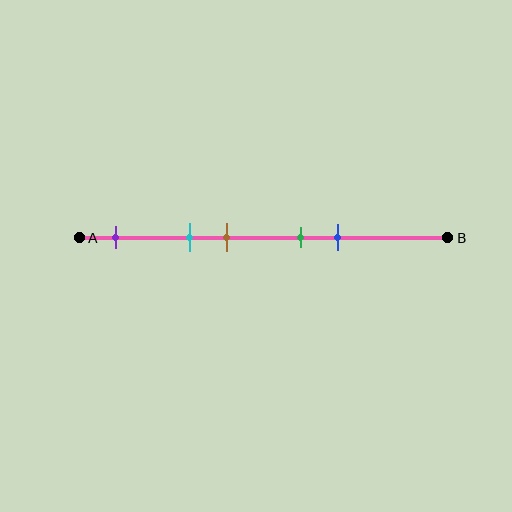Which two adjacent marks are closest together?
The green and blue marks are the closest adjacent pair.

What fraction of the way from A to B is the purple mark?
The purple mark is approximately 10% (0.1) of the way from A to B.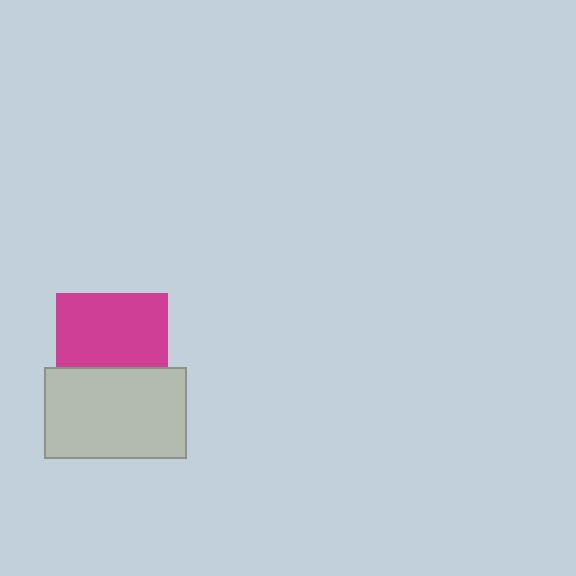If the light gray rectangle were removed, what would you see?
You would see the complete magenta square.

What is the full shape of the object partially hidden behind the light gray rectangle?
The partially hidden object is a magenta square.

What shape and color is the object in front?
The object in front is a light gray rectangle.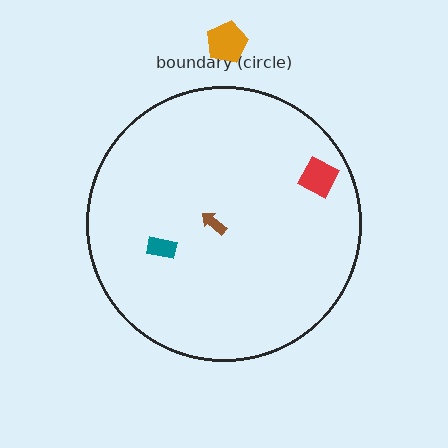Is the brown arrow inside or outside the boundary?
Inside.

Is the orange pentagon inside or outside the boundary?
Outside.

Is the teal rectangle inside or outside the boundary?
Inside.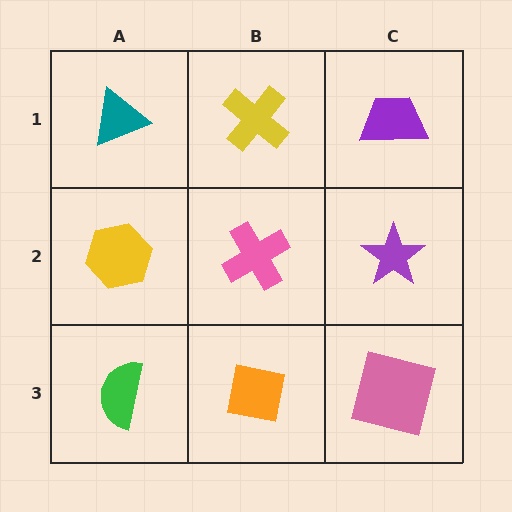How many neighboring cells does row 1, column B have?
3.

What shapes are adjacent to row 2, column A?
A teal triangle (row 1, column A), a green semicircle (row 3, column A), a pink cross (row 2, column B).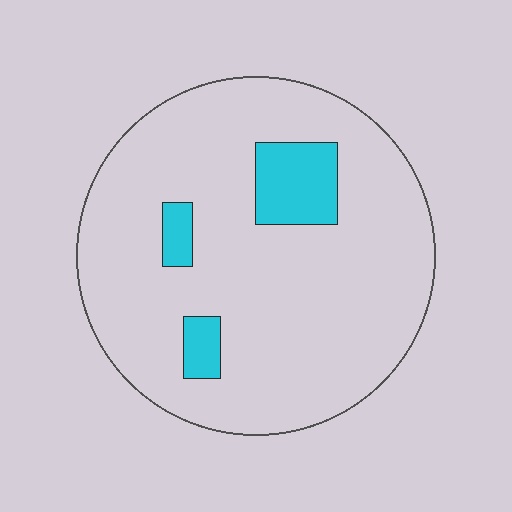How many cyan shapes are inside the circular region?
3.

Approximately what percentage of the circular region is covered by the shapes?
Approximately 10%.